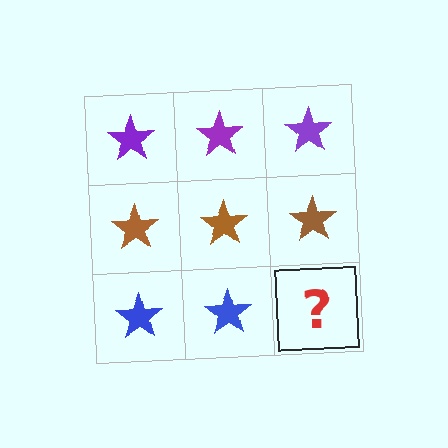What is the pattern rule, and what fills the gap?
The rule is that each row has a consistent color. The gap should be filled with a blue star.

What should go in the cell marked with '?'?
The missing cell should contain a blue star.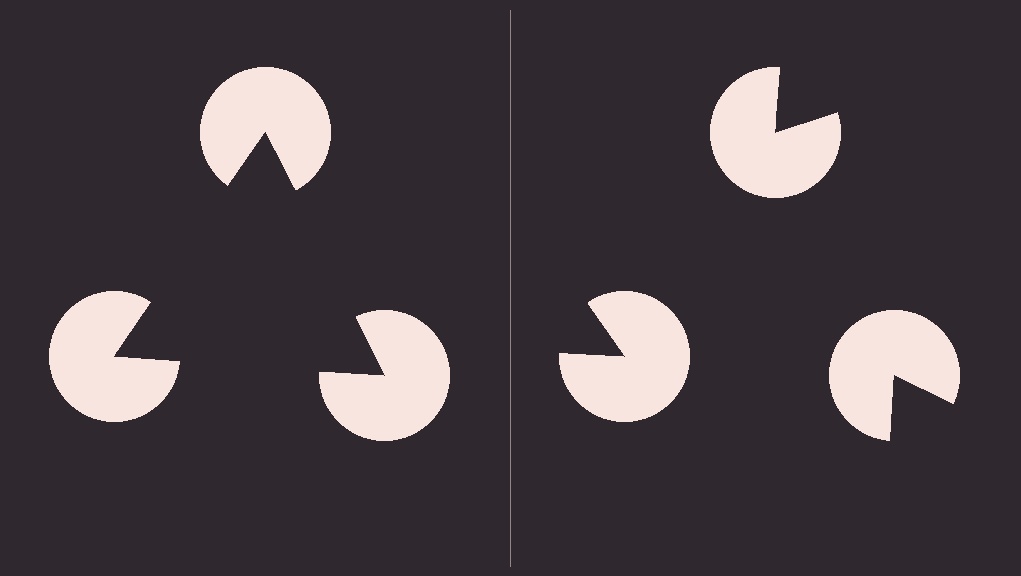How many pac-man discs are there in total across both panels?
6 — 3 on each side.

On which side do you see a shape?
An illusory triangle appears on the left side. On the right side the wedge cuts are rotated, so no coherent shape forms.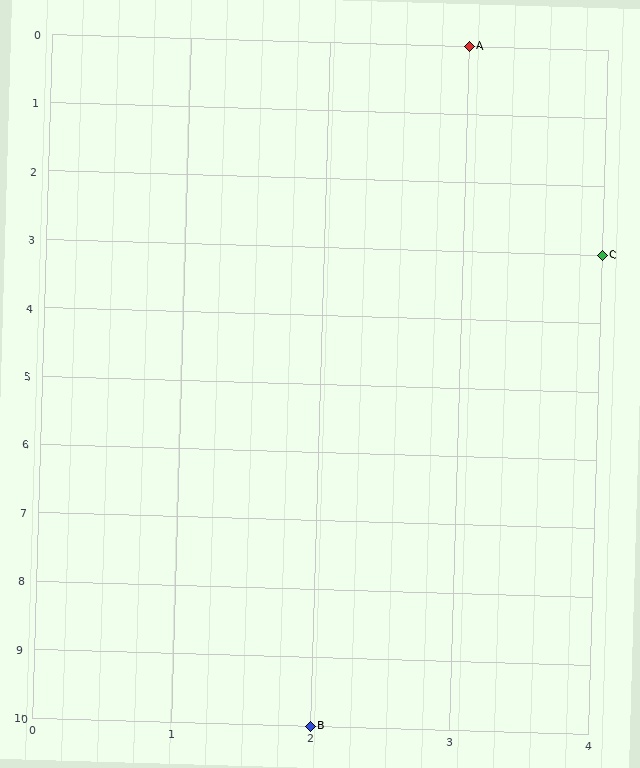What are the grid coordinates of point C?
Point C is at grid coordinates (4, 3).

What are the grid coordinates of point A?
Point A is at grid coordinates (3, 0).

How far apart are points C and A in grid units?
Points C and A are 1 column and 3 rows apart (about 3.2 grid units diagonally).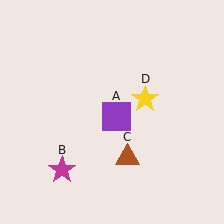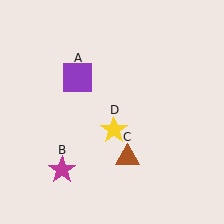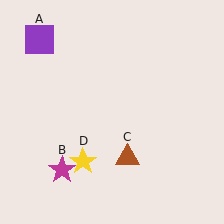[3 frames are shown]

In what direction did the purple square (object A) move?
The purple square (object A) moved up and to the left.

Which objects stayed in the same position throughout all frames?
Magenta star (object B) and brown triangle (object C) remained stationary.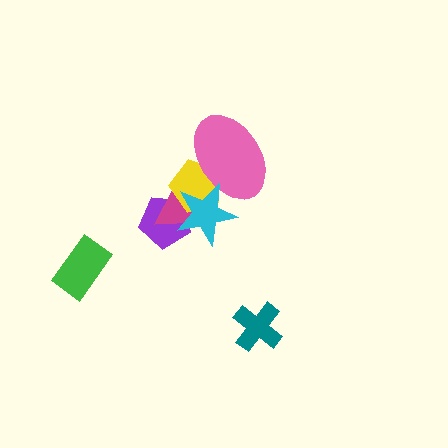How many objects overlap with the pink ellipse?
2 objects overlap with the pink ellipse.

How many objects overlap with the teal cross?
0 objects overlap with the teal cross.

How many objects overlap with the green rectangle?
0 objects overlap with the green rectangle.